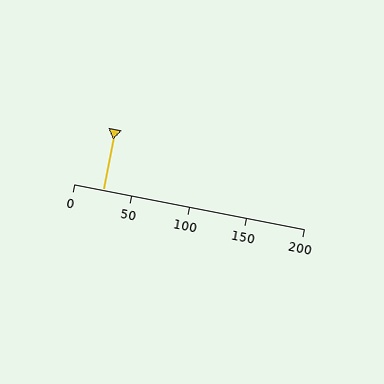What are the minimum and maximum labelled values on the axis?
The axis runs from 0 to 200.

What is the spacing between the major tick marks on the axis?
The major ticks are spaced 50 apart.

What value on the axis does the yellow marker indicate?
The marker indicates approximately 25.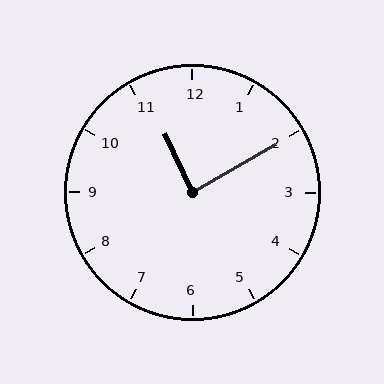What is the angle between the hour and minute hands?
Approximately 85 degrees.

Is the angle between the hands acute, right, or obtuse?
It is right.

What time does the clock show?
11:10.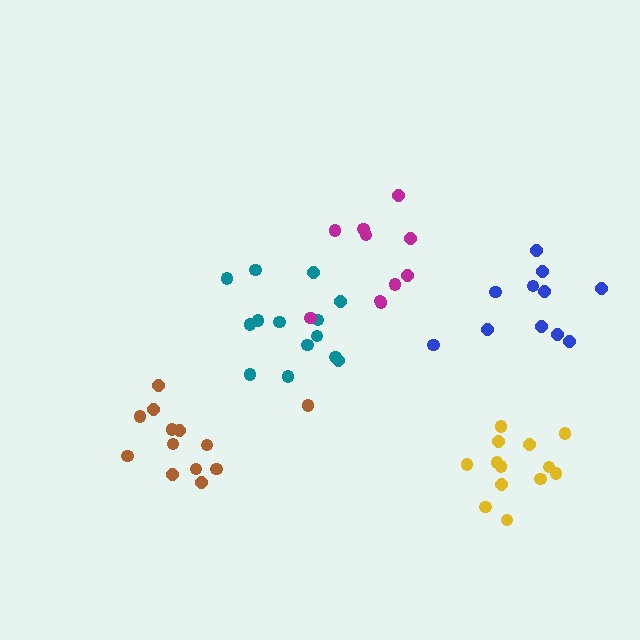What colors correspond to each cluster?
The clusters are colored: blue, brown, teal, yellow, magenta.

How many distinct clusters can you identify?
There are 5 distinct clusters.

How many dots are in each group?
Group 1: 11 dots, Group 2: 13 dots, Group 3: 14 dots, Group 4: 13 dots, Group 5: 10 dots (61 total).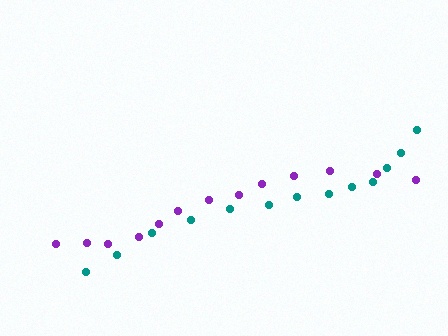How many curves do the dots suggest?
There are 2 distinct paths.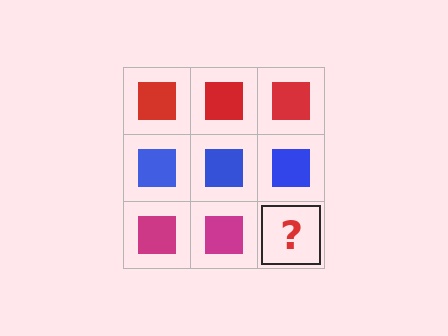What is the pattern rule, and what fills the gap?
The rule is that each row has a consistent color. The gap should be filled with a magenta square.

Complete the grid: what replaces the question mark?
The question mark should be replaced with a magenta square.